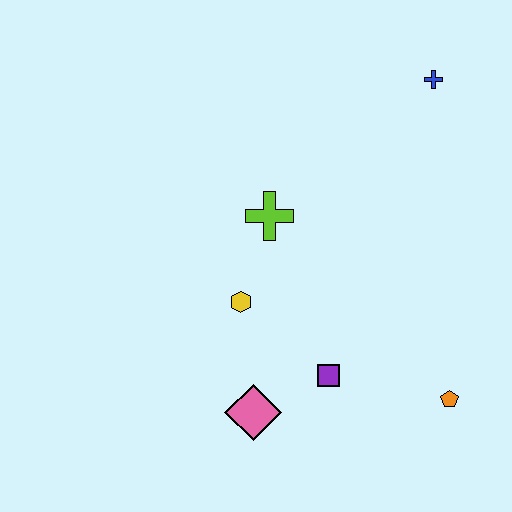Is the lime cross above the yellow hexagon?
Yes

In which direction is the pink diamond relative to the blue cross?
The pink diamond is below the blue cross.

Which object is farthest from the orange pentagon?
The blue cross is farthest from the orange pentagon.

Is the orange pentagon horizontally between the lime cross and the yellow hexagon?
No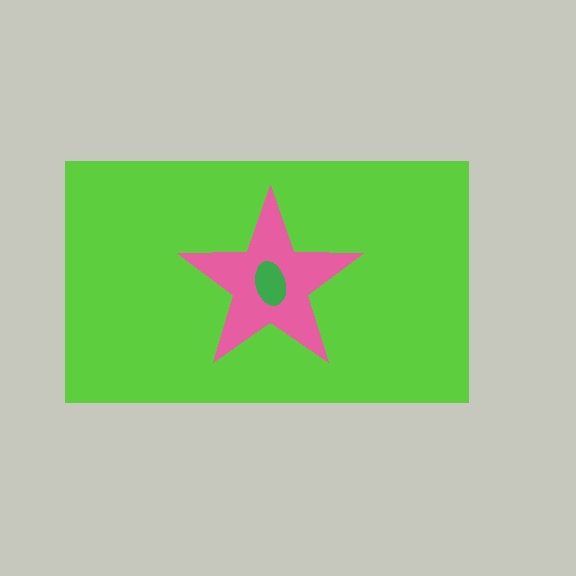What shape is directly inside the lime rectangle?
The pink star.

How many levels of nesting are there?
3.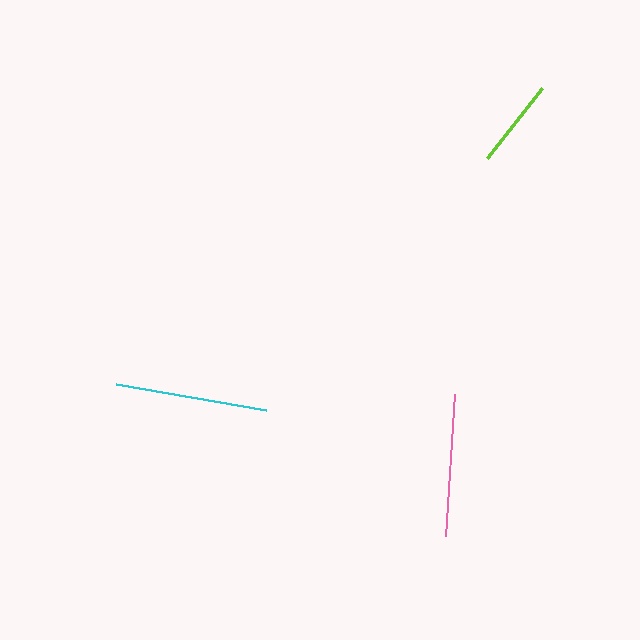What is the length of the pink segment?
The pink segment is approximately 143 pixels long.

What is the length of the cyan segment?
The cyan segment is approximately 153 pixels long.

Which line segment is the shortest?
The lime line is the shortest at approximately 89 pixels.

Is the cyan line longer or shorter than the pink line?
The cyan line is longer than the pink line.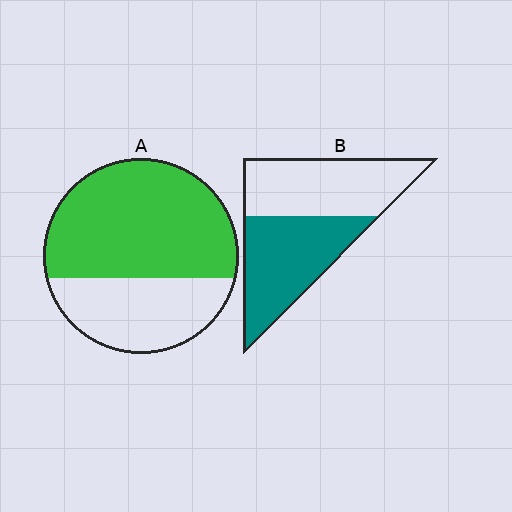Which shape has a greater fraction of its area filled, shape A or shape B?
Shape A.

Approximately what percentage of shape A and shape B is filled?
A is approximately 65% and B is approximately 50%.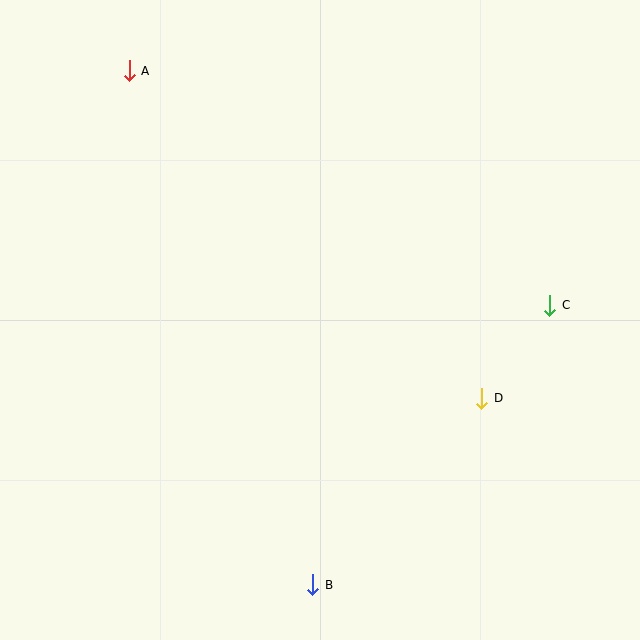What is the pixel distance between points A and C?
The distance between A and C is 481 pixels.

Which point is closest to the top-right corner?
Point C is closest to the top-right corner.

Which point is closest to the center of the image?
Point D at (482, 398) is closest to the center.